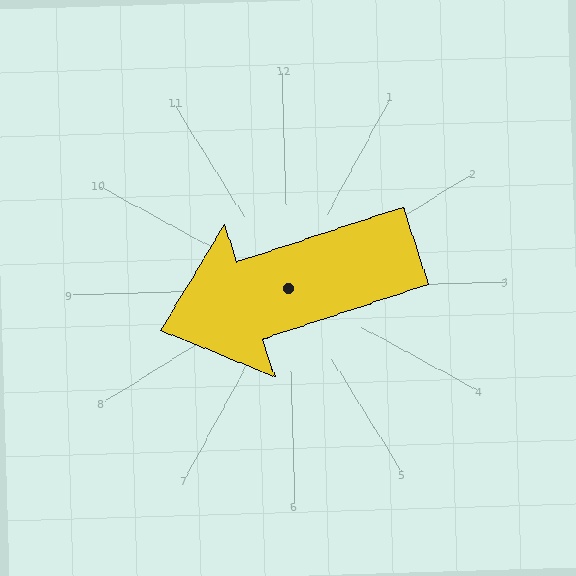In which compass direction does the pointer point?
West.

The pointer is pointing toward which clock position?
Roughly 8 o'clock.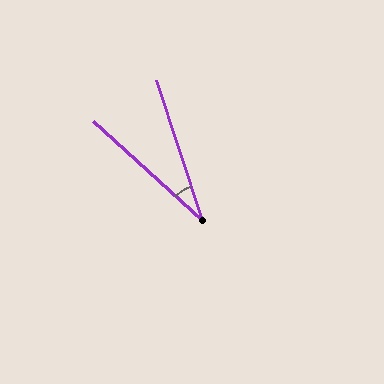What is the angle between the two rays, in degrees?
Approximately 30 degrees.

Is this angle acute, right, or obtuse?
It is acute.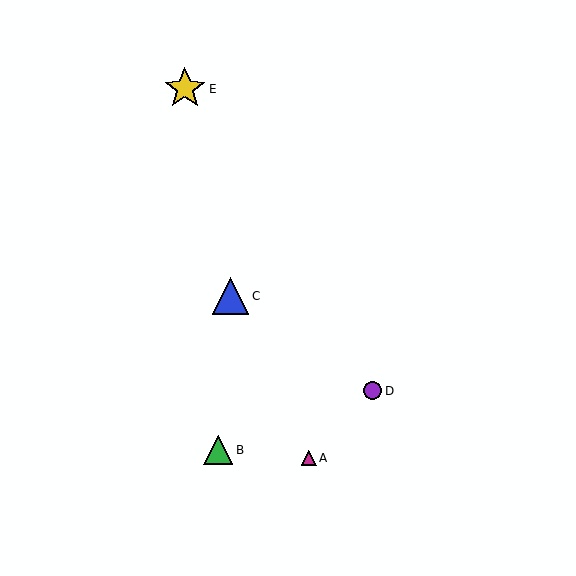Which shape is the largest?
The yellow star (labeled E) is the largest.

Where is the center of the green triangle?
The center of the green triangle is at (218, 450).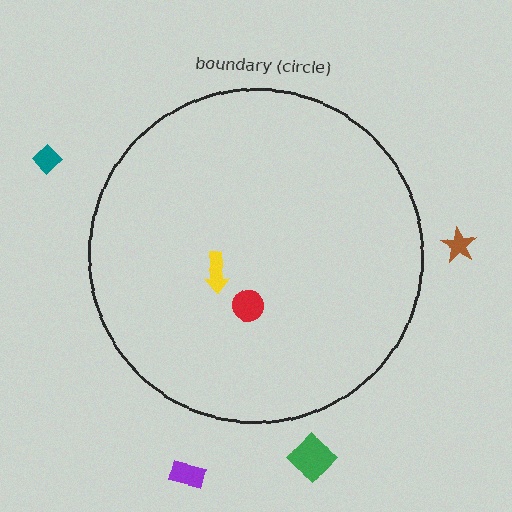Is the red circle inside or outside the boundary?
Inside.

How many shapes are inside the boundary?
2 inside, 4 outside.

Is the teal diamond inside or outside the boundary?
Outside.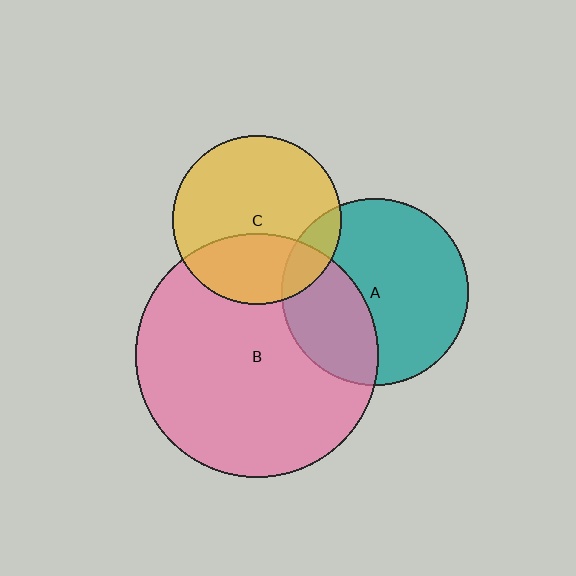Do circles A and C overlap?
Yes.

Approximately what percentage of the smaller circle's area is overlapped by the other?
Approximately 15%.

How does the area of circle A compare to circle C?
Approximately 1.2 times.